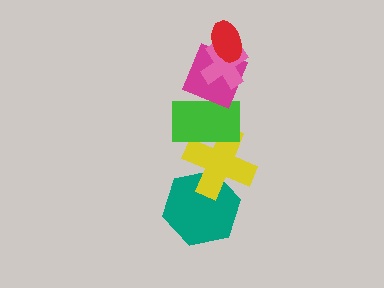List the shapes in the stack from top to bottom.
From top to bottom: the red ellipse, the pink cross, the magenta diamond, the green rectangle, the yellow cross, the teal hexagon.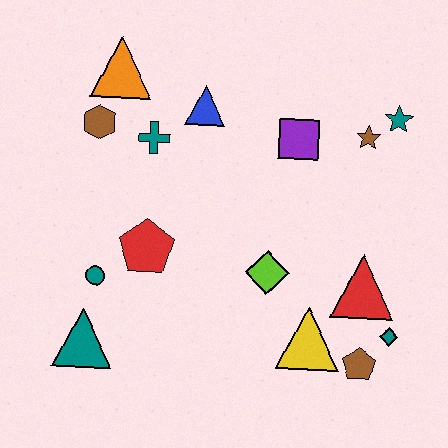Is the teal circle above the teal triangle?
Yes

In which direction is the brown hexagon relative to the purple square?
The brown hexagon is to the left of the purple square.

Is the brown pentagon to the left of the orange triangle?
No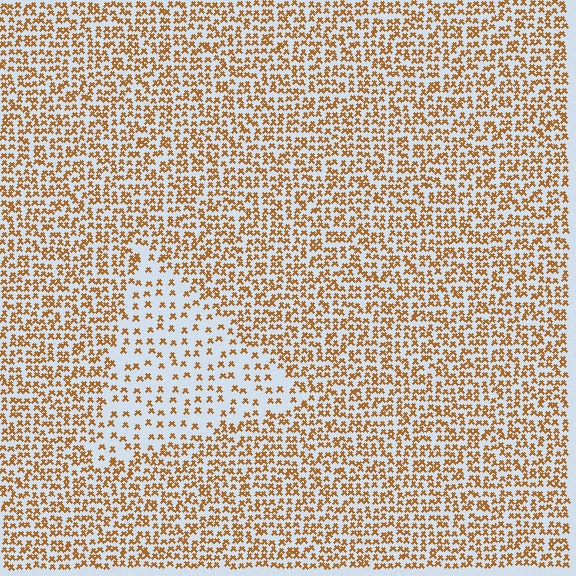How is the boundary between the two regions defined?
The boundary is defined by a change in element density (approximately 2.3x ratio). All elements are the same color, size, and shape.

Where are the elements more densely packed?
The elements are more densely packed outside the triangle boundary.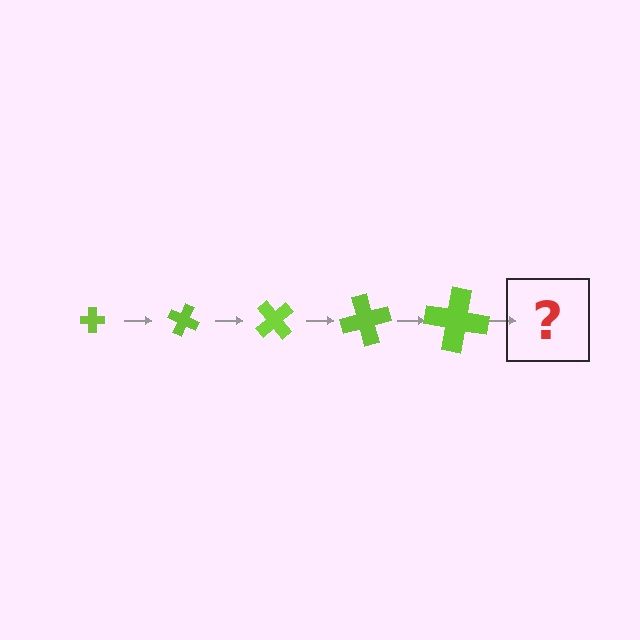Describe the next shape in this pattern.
It should be a cross, larger than the previous one and rotated 125 degrees from the start.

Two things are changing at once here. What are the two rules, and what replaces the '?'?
The two rules are that the cross grows larger each step and it rotates 25 degrees each step. The '?' should be a cross, larger than the previous one and rotated 125 degrees from the start.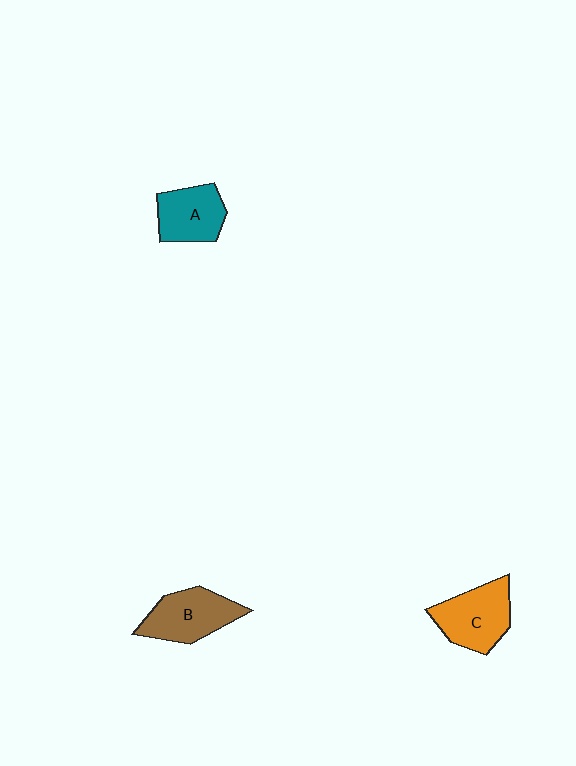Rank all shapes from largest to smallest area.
From largest to smallest: C (orange), B (brown), A (teal).